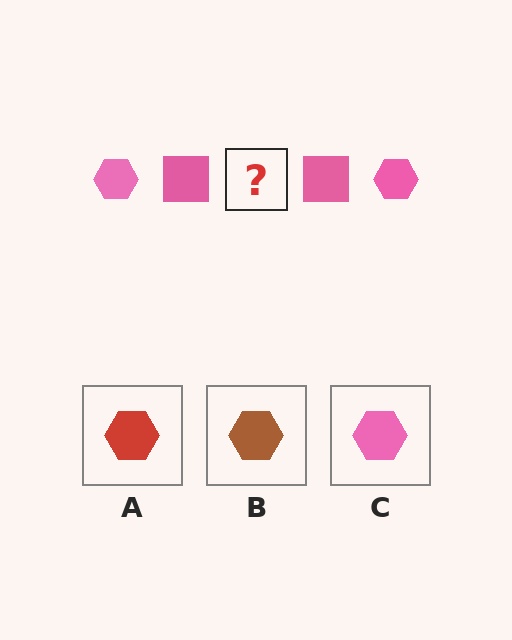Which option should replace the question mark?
Option C.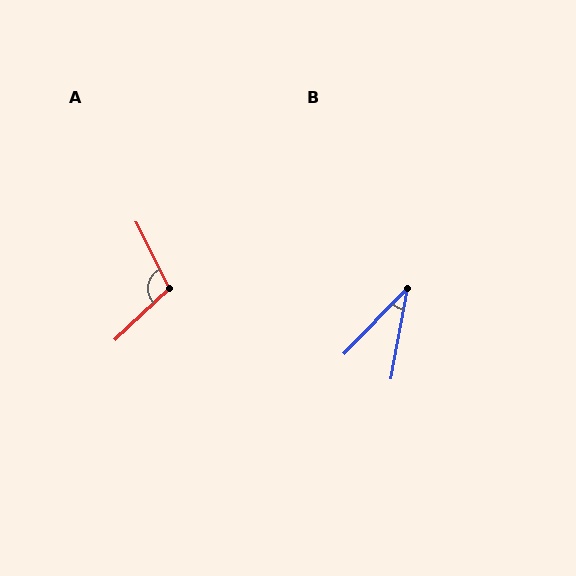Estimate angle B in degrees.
Approximately 34 degrees.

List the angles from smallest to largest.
B (34°), A (107°).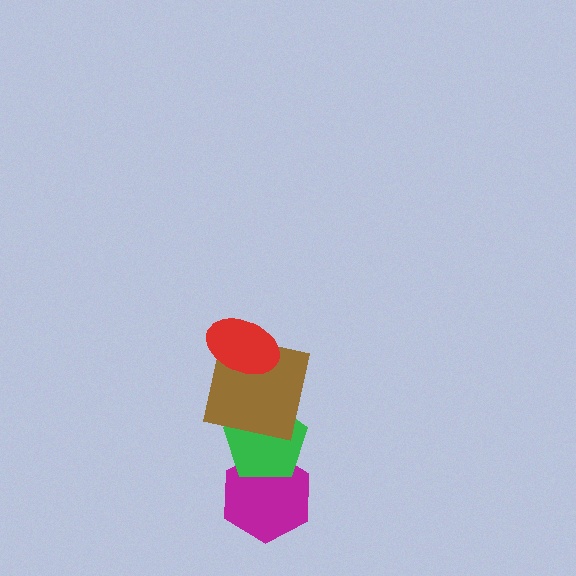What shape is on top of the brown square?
The red ellipse is on top of the brown square.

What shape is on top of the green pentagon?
The brown square is on top of the green pentagon.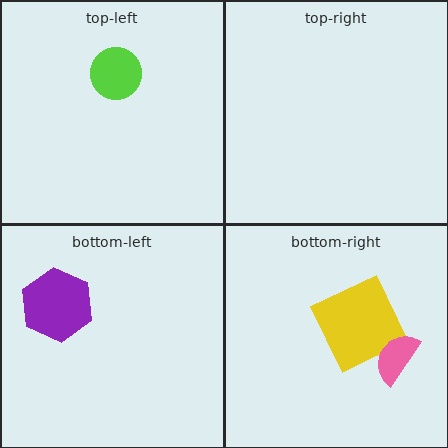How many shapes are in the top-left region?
1.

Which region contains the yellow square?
The bottom-right region.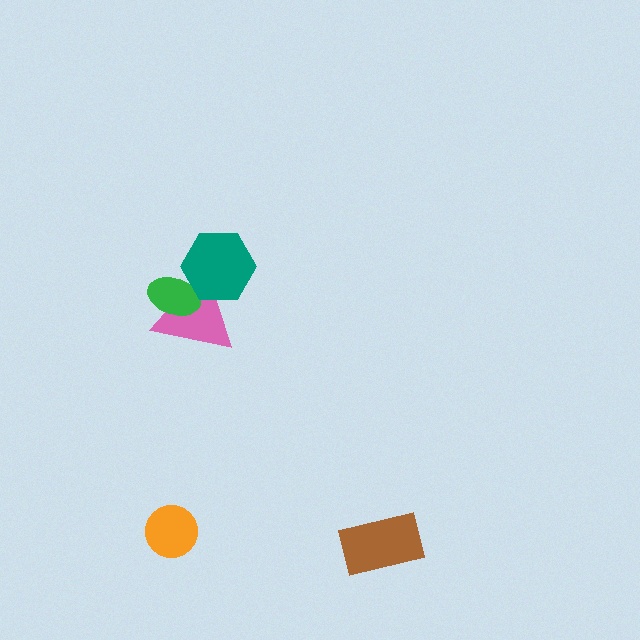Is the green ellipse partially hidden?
Yes, it is partially covered by another shape.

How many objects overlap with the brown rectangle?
0 objects overlap with the brown rectangle.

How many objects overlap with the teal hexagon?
2 objects overlap with the teal hexagon.